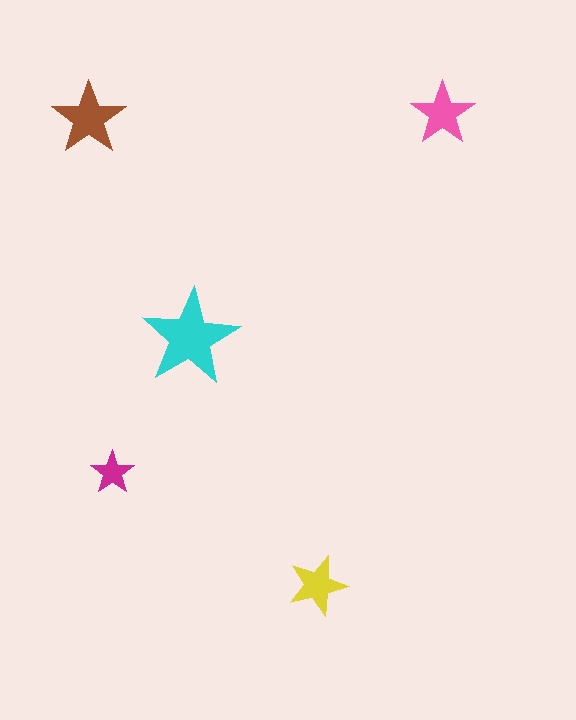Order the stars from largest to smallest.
the cyan one, the brown one, the pink one, the yellow one, the magenta one.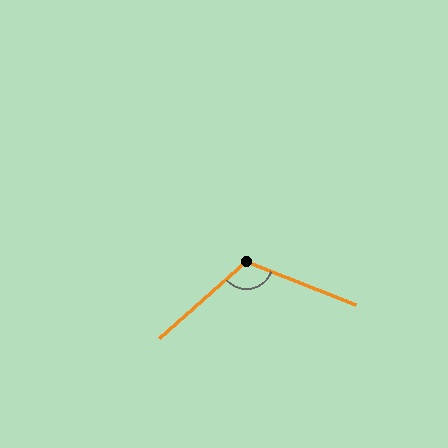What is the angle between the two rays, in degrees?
Approximately 117 degrees.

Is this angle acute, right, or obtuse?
It is obtuse.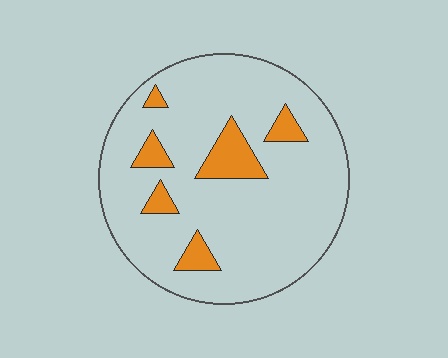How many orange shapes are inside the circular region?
6.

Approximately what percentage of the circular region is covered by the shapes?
Approximately 15%.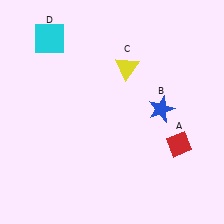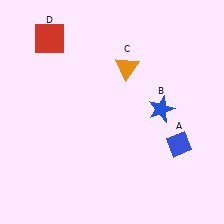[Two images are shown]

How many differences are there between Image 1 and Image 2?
There are 3 differences between the two images.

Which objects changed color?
A changed from red to blue. C changed from yellow to orange. D changed from cyan to red.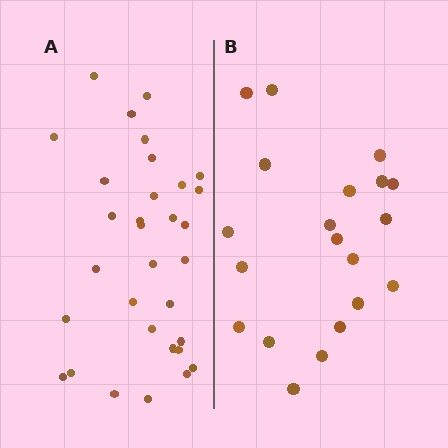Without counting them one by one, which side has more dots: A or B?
Region A (the left region) has more dots.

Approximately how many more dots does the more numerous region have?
Region A has roughly 12 or so more dots than region B.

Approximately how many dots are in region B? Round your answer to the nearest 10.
About 20 dots.